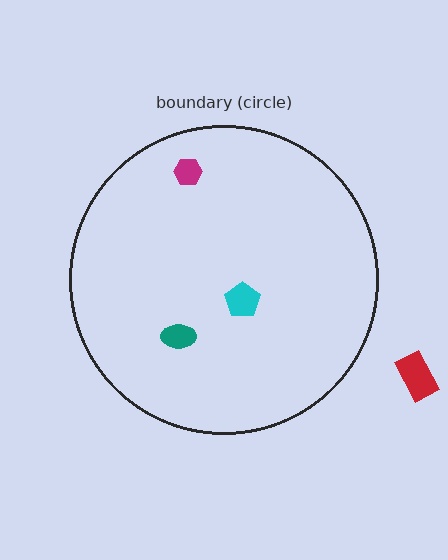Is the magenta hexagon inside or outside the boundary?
Inside.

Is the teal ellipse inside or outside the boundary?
Inside.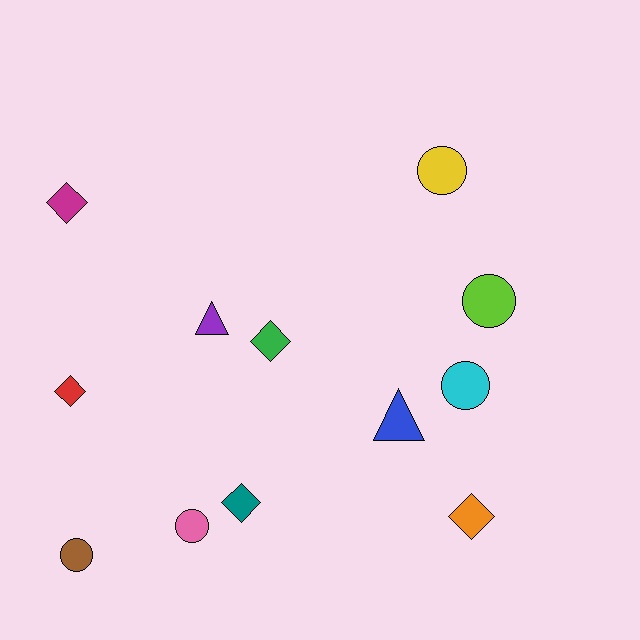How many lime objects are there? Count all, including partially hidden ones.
There is 1 lime object.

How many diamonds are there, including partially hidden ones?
There are 5 diamonds.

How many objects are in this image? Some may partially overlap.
There are 12 objects.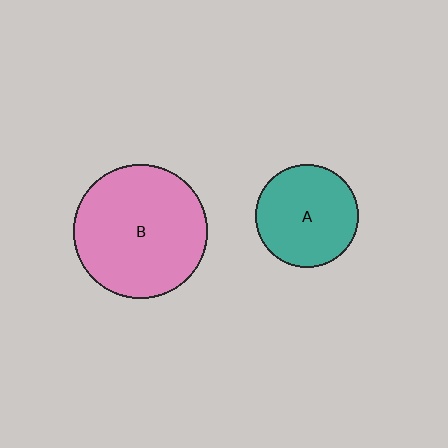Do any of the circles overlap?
No, none of the circles overlap.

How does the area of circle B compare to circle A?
Approximately 1.7 times.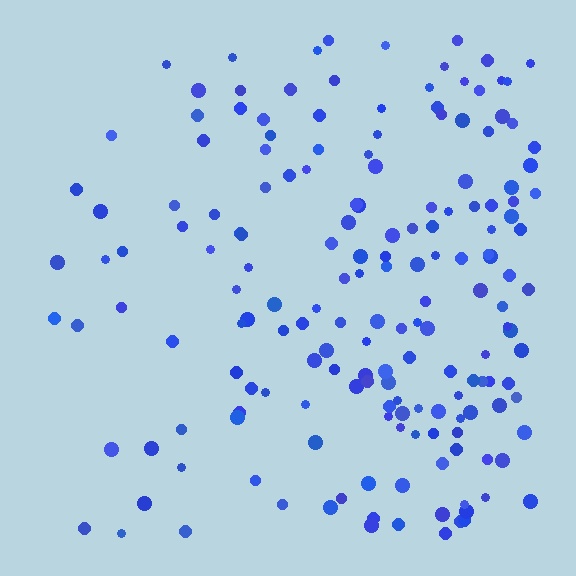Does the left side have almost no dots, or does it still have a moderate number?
Still a moderate number, just noticeably fewer than the right.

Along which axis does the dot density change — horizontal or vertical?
Horizontal.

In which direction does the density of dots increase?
From left to right, with the right side densest.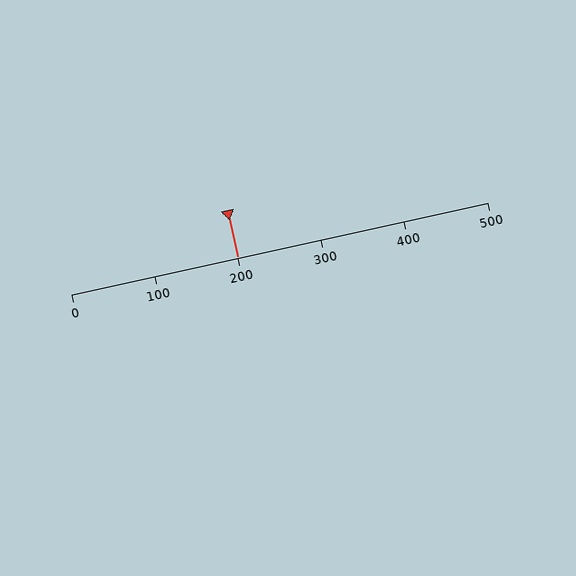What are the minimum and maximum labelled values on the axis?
The axis runs from 0 to 500.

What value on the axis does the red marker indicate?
The marker indicates approximately 200.